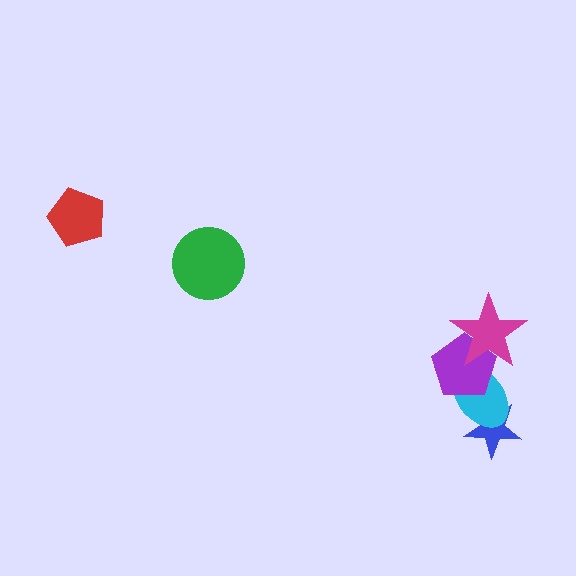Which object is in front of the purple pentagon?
The magenta star is in front of the purple pentagon.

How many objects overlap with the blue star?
1 object overlaps with the blue star.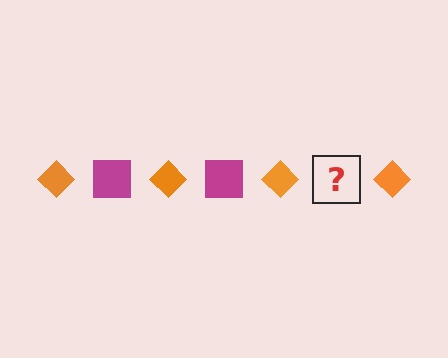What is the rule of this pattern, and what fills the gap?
The rule is that the pattern alternates between orange diamond and magenta square. The gap should be filled with a magenta square.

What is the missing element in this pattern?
The missing element is a magenta square.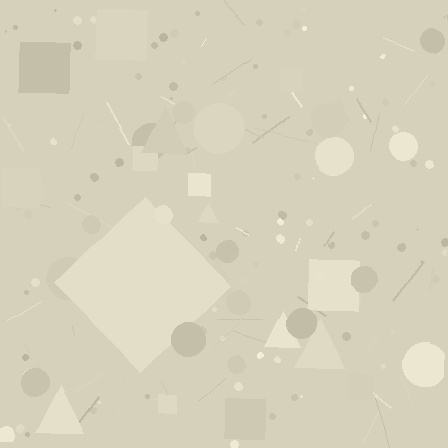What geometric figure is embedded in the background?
A diamond is embedded in the background.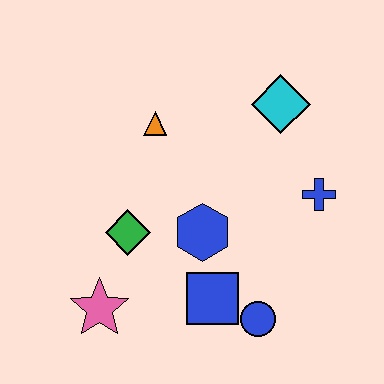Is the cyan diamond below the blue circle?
No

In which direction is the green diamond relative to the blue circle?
The green diamond is to the left of the blue circle.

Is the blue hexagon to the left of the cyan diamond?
Yes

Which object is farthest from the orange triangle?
The blue circle is farthest from the orange triangle.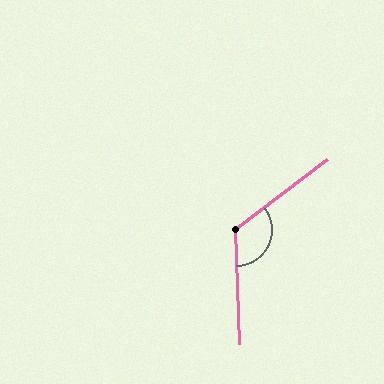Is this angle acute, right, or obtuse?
It is obtuse.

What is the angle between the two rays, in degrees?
Approximately 125 degrees.